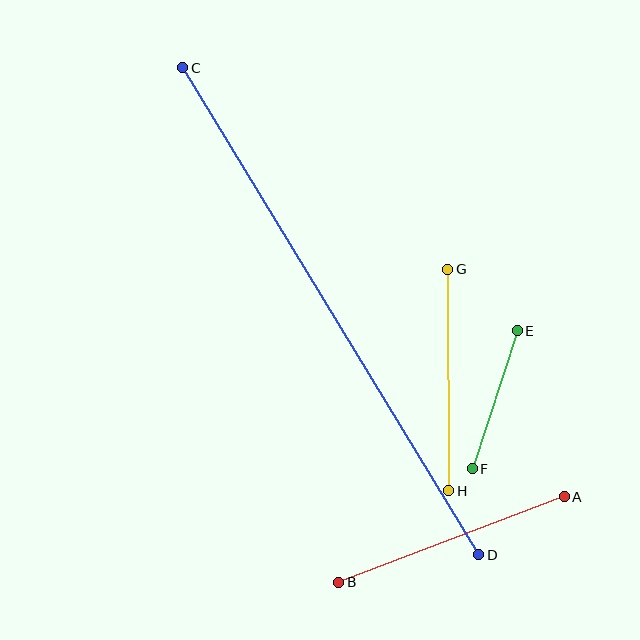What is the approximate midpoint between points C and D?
The midpoint is at approximately (331, 311) pixels.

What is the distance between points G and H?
The distance is approximately 222 pixels.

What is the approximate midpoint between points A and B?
The midpoint is at approximately (452, 540) pixels.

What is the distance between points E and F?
The distance is approximately 145 pixels.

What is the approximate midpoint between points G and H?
The midpoint is at approximately (448, 380) pixels.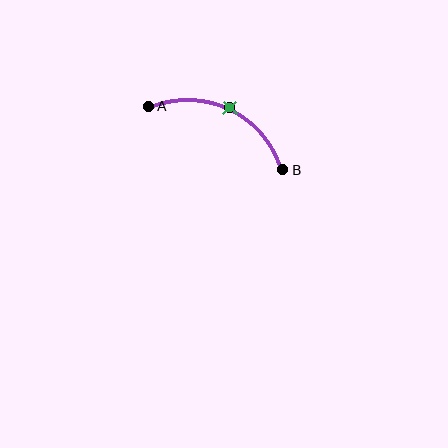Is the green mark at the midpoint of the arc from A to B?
Yes. The green mark lies on the arc at equal arc-length from both A and B — it is the arc midpoint.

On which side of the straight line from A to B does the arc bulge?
The arc bulges above the straight line connecting A and B.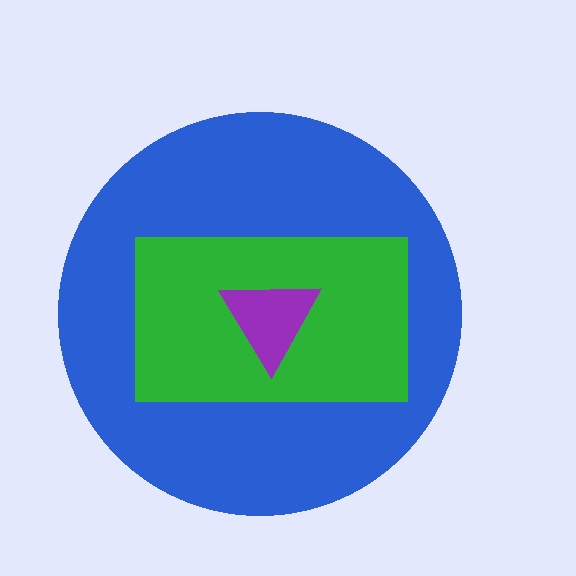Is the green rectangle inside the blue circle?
Yes.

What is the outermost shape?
The blue circle.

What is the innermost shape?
The purple triangle.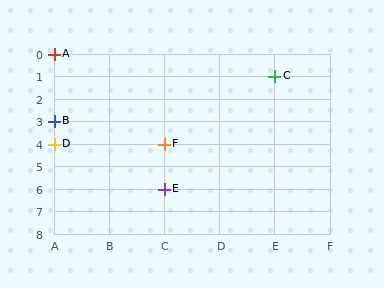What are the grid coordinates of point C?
Point C is at grid coordinates (E, 1).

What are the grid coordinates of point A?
Point A is at grid coordinates (A, 0).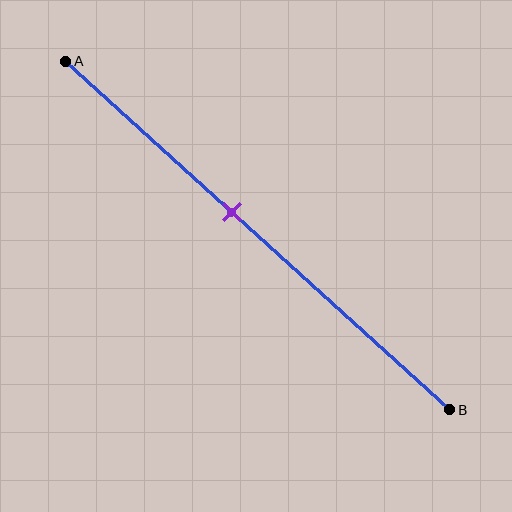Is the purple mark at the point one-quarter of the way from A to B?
No, the mark is at about 45% from A, not at the 25% one-quarter point.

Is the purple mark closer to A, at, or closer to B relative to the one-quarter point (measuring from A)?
The purple mark is closer to point B than the one-quarter point of segment AB.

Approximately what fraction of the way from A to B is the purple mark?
The purple mark is approximately 45% of the way from A to B.